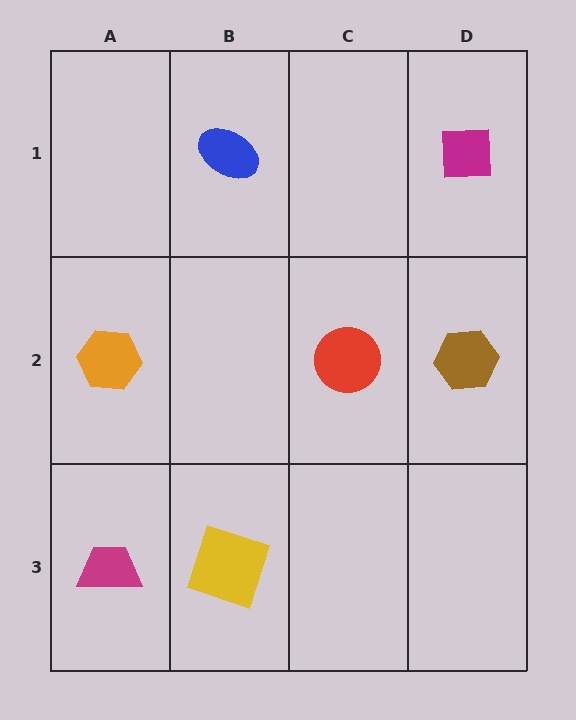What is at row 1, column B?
A blue ellipse.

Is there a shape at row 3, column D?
No, that cell is empty.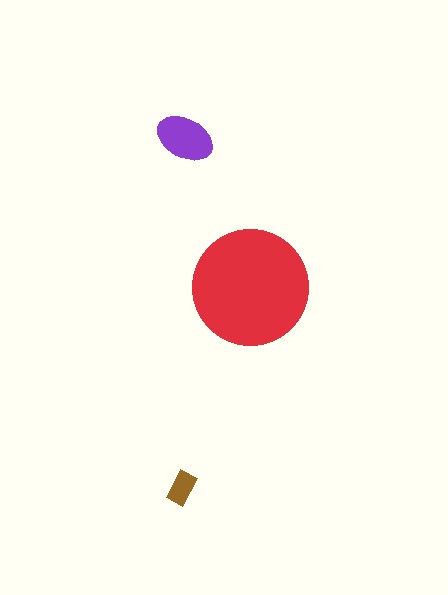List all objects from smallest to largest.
The brown rectangle, the purple ellipse, the red circle.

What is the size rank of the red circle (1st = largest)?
1st.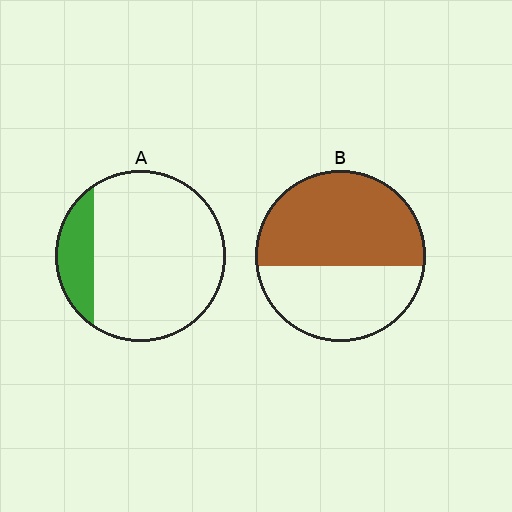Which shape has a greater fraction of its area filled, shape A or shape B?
Shape B.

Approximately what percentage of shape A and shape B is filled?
A is approximately 15% and B is approximately 55%.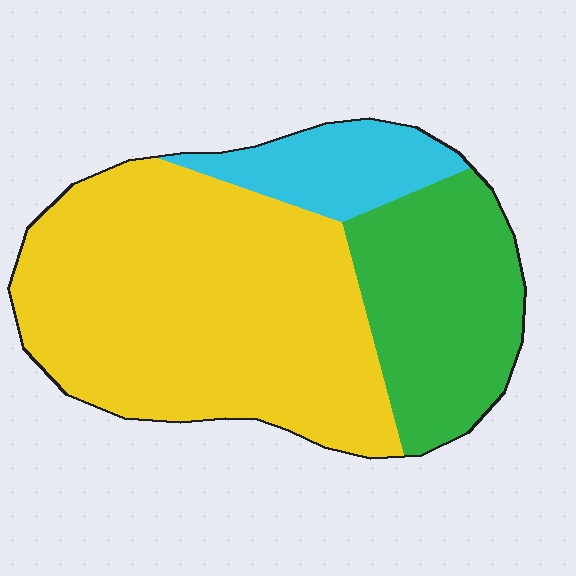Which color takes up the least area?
Cyan, at roughly 15%.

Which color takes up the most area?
Yellow, at roughly 60%.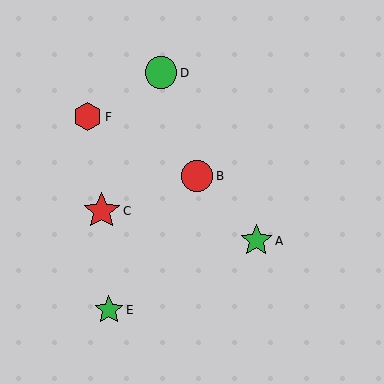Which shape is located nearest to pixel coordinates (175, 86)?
The green circle (labeled D) at (161, 73) is nearest to that location.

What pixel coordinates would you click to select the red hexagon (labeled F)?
Click at (88, 117) to select the red hexagon F.